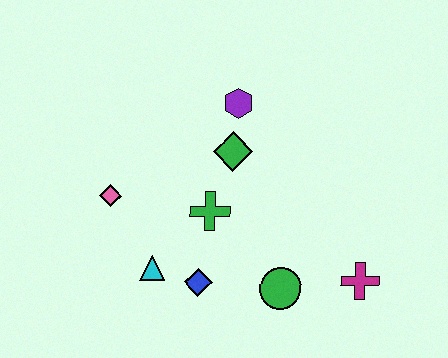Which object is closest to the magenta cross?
The green circle is closest to the magenta cross.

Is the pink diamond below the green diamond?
Yes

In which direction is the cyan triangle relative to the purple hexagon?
The cyan triangle is below the purple hexagon.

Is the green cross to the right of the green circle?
No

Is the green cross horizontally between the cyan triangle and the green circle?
Yes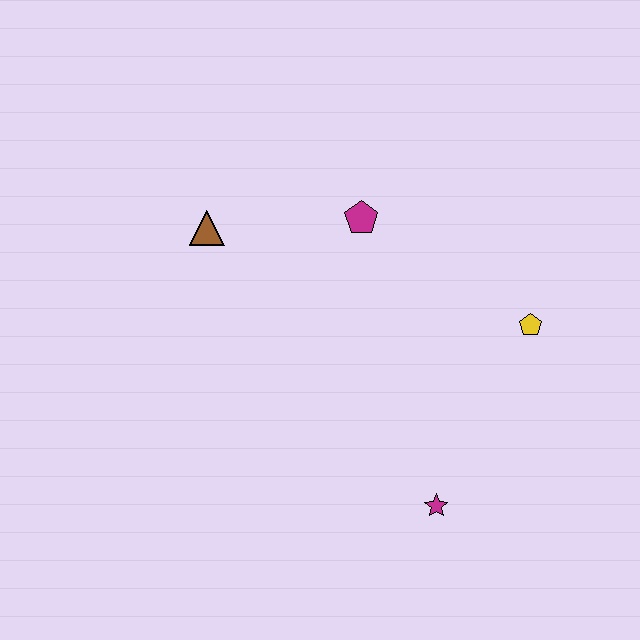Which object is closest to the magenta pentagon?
The brown triangle is closest to the magenta pentagon.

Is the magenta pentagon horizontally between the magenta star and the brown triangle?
Yes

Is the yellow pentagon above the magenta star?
Yes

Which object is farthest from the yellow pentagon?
The brown triangle is farthest from the yellow pentagon.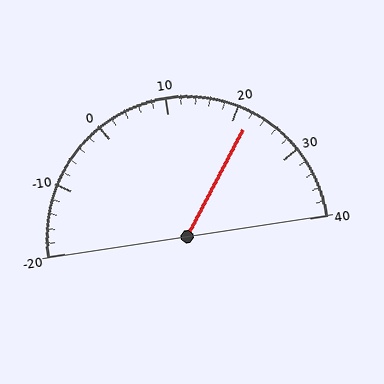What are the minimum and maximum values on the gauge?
The gauge ranges from -20 to 40.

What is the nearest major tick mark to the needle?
The nearest major tick mark is 20.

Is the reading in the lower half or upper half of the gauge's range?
The reading is in the upper half of the range (-20 to 40).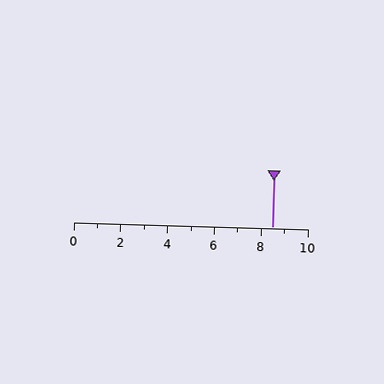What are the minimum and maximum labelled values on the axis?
The axis runs from 0 to 10.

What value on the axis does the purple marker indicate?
The marker indicates approximately 8.5.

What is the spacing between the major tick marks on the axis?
The major ticks are spaced 2 apart.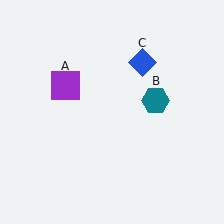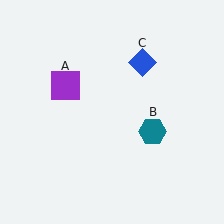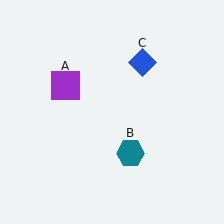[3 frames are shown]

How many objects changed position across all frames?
1 object changed position: teal hexagon (object B).